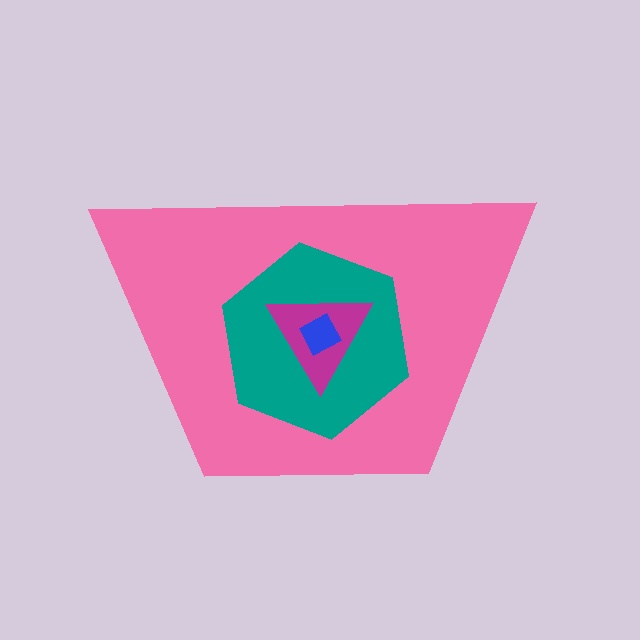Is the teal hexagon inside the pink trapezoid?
Yes.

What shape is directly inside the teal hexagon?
The magenta triangle.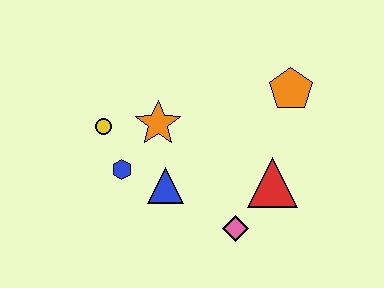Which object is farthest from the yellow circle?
The orange pentagon is farthest from the yellow circle.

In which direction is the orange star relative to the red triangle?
The orange star is to the left of the red triangle.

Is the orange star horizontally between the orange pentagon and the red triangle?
No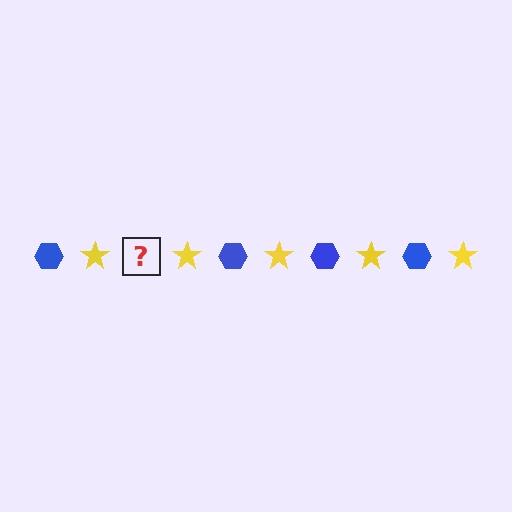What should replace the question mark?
The question mark should be replaced with a blue hexagon.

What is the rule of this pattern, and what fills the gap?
The rule is that the pattern alternates between blue hexagon and yellow star. The gap should be filled with a blue hexagon.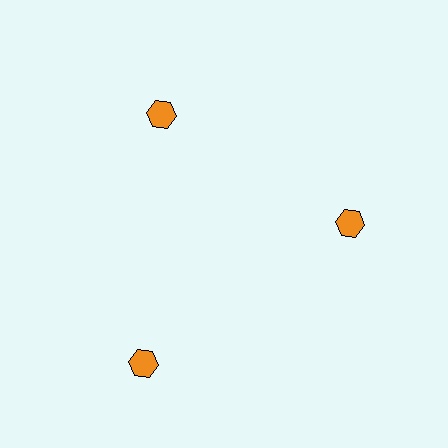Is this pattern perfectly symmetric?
No. The 3 orange hexagons are arranged in a ring, but one element near the 7 o'clock position is pushed outward from the center, breaking the 3-fold rotational symmetry.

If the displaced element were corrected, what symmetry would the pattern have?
It would have 3-fold rotational symmetry — the pattern would map onto itself every 120 degrees.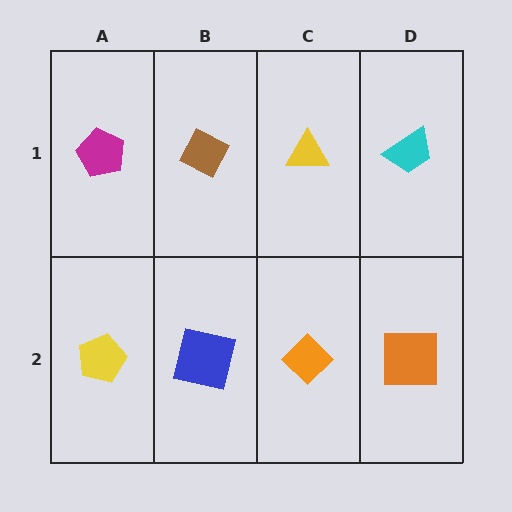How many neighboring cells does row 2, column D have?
2.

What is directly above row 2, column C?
A yellow triangle.